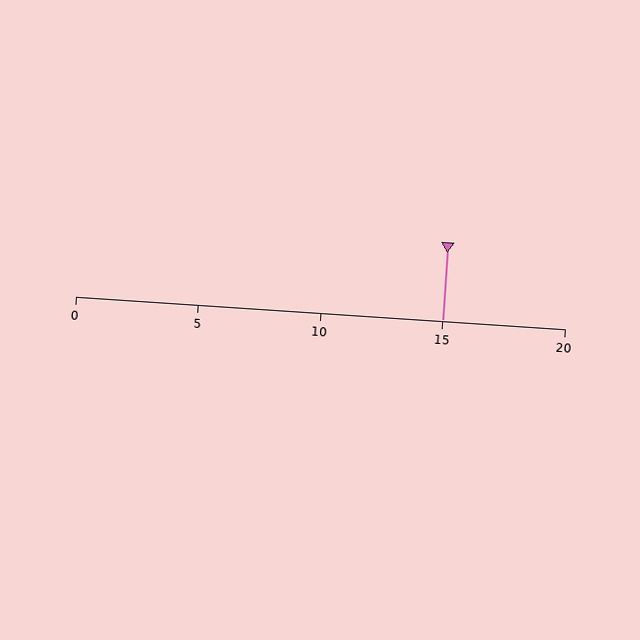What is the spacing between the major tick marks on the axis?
The major ticks are spaced 5 apart.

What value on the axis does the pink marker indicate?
The marker indicates approximately 15.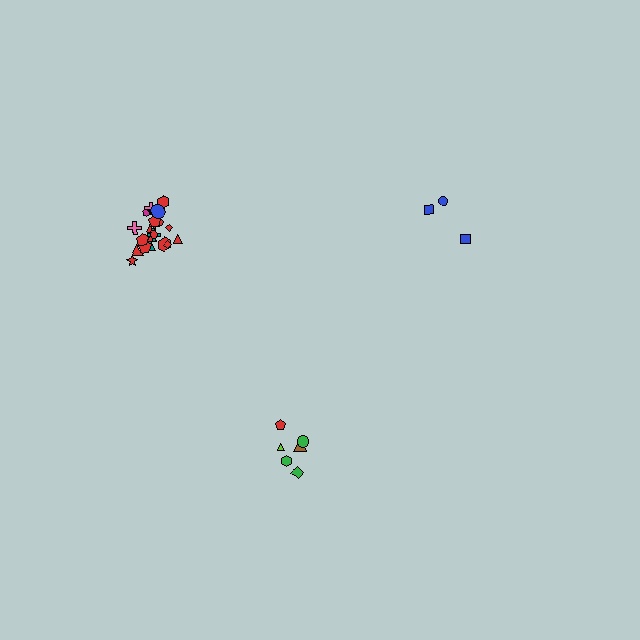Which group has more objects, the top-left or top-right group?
The top-left group.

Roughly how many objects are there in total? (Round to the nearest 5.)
Roughly 30 objects in total.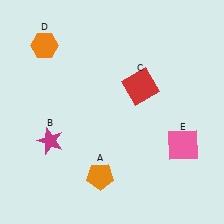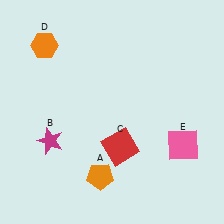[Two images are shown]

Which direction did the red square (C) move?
The red square (C) moved down.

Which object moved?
The red square (C) moved down.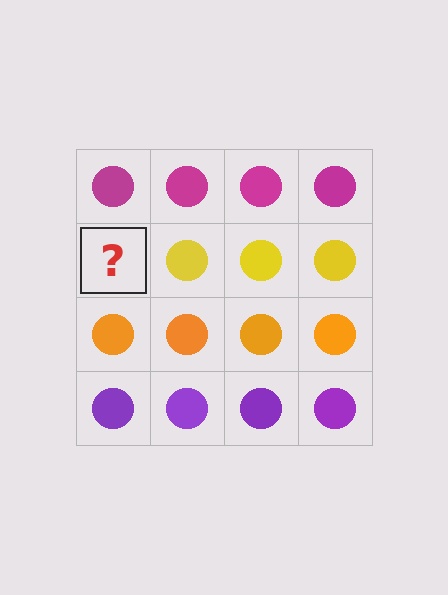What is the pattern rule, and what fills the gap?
The rule is that each row has a consistent color. The gap should be filled with a yellow circle.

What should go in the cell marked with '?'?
The missing cell should contain a yellow circle.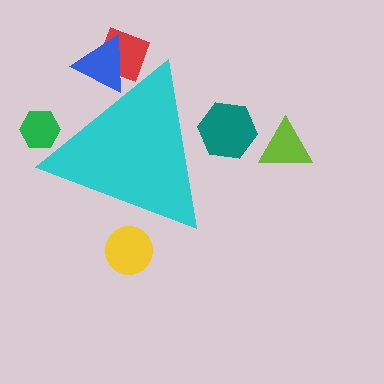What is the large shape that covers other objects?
A cyan triangle.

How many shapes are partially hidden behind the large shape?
5 shapes are partially hidden.